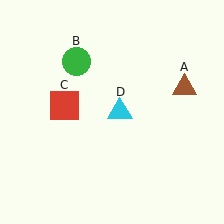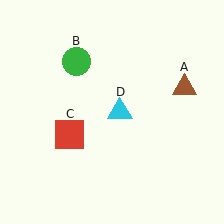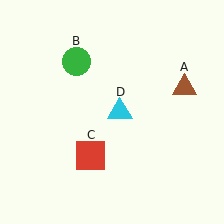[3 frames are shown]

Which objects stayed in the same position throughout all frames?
Brown triangle (object A) and green circle (object B) and cyan triangle (object D) remained stationary.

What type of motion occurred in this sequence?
The red square (object C) rotated counterclockwise around the center of the scene.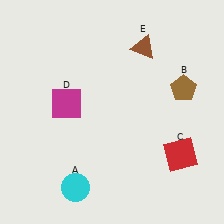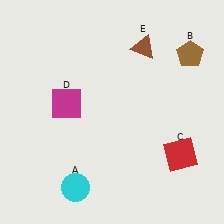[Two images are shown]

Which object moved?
The brown pentagon (B) moved up.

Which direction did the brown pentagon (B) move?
The brown pentagon (B) moved up.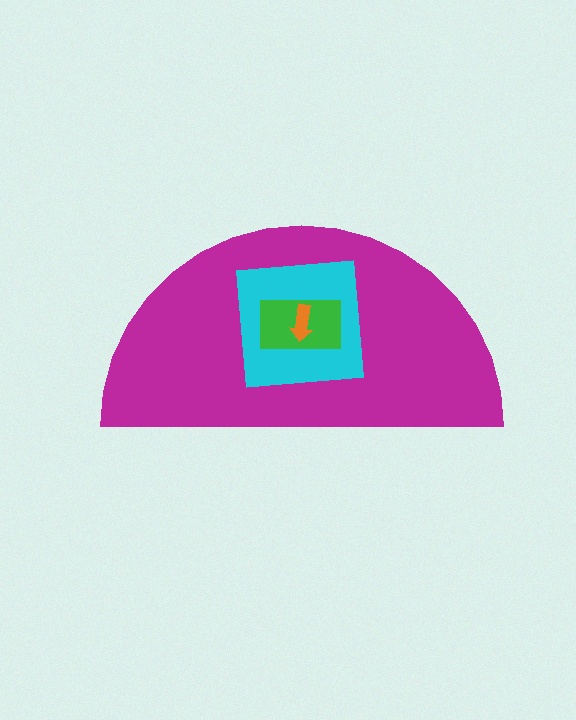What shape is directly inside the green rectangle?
The orange arrow.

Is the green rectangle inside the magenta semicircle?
Yes.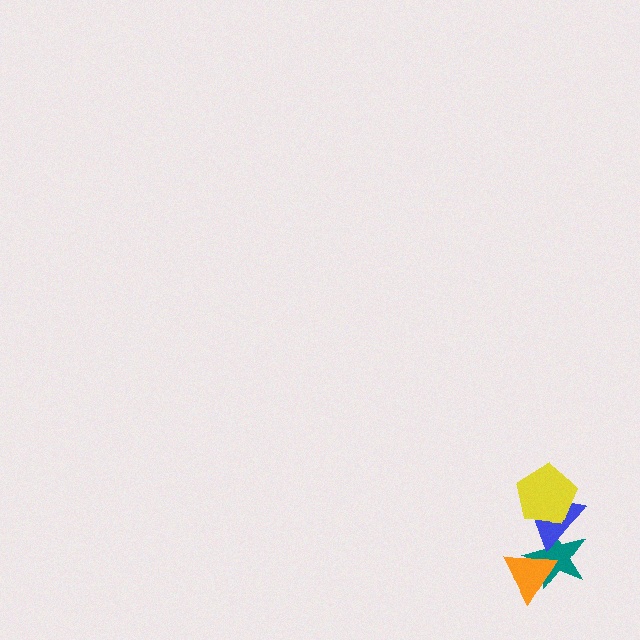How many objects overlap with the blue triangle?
2 objects overlap with the blue triangle.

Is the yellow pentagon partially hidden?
No, no other shape covers it.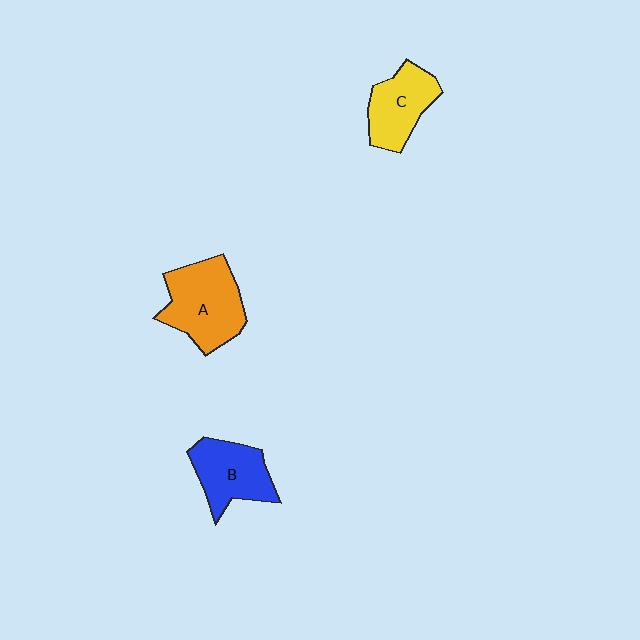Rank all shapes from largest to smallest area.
From largest to smallest: A (orange), B (blue), C (yellow).